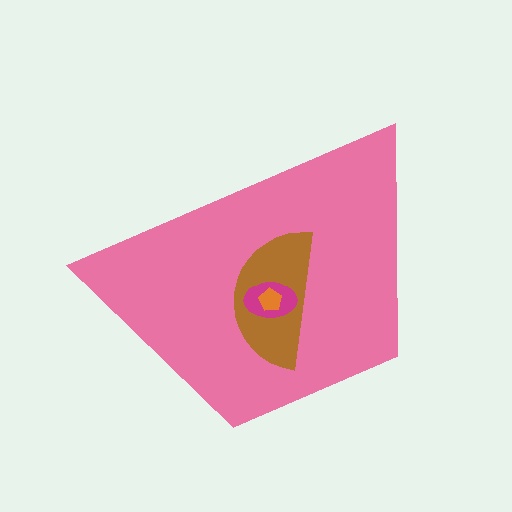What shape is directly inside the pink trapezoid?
The brown semicircle.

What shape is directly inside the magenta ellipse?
The orange pentagon.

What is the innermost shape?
The orange pentagon.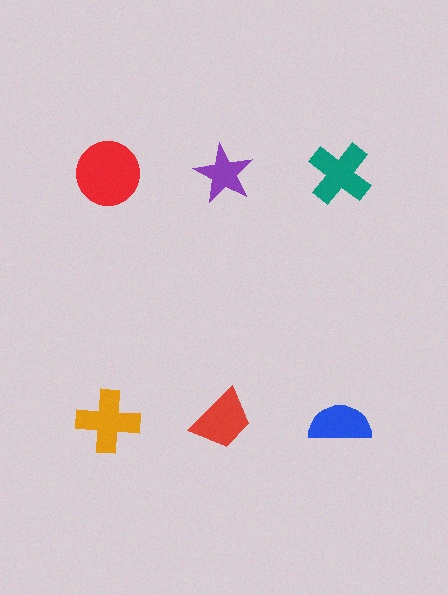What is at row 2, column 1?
An orange cross.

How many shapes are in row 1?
3 shapes.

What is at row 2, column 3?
A blue semicircle.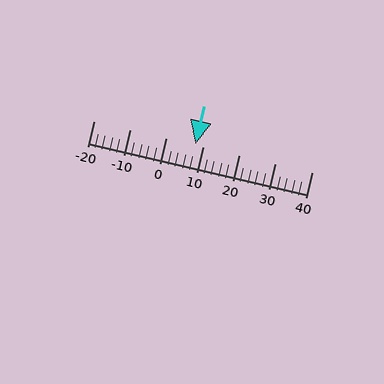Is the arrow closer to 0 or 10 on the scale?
The arrow is closer to 10.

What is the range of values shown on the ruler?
The ruler shows values from -20 to 40.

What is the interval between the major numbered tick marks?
The major tick marks are spaced 10 units apart.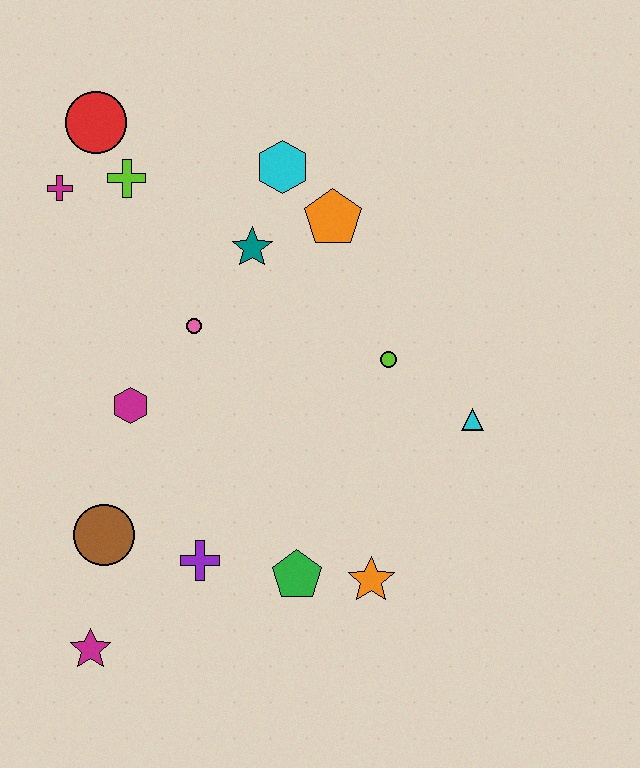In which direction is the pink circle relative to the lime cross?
The pink circle is below the lime cross.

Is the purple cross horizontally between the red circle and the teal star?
Yes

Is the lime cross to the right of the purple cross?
No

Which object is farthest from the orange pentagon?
The magenta star is farthest from the orange pentagon.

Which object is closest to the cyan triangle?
The lime circle is closest to the cyan triangle.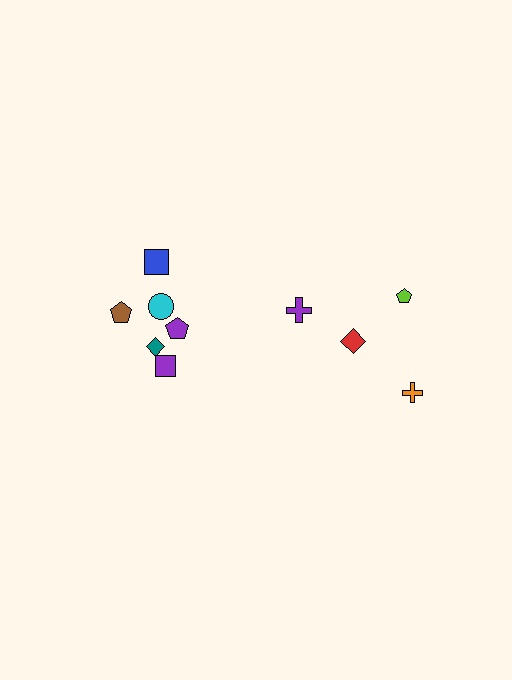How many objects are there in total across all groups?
There are 10 objects.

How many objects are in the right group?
There are 4 objects.